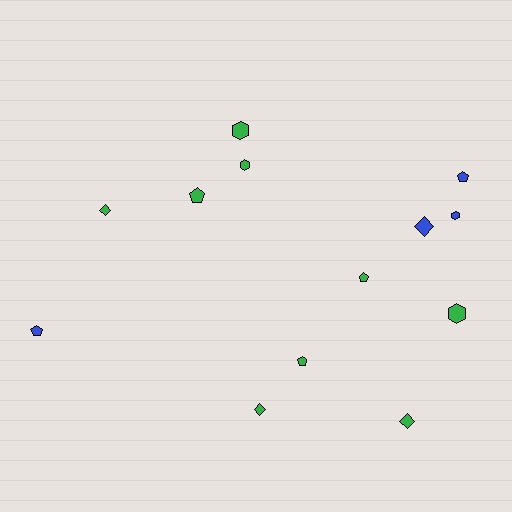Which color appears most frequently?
Green, with 9 objects.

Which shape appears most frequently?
Pentagon, with 5 objects.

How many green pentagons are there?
There are 3 green pentagons.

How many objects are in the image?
There are 13 objects.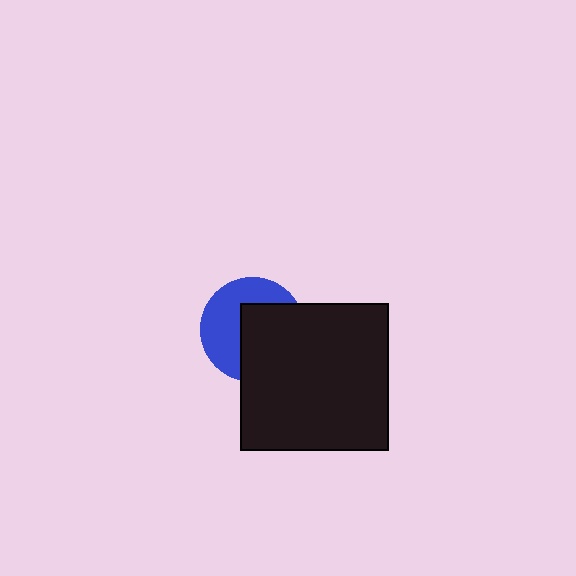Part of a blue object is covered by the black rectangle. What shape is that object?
It is a circle.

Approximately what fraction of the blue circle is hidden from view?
Roughly 52% of the blue circle is hidden behind the black rectangle.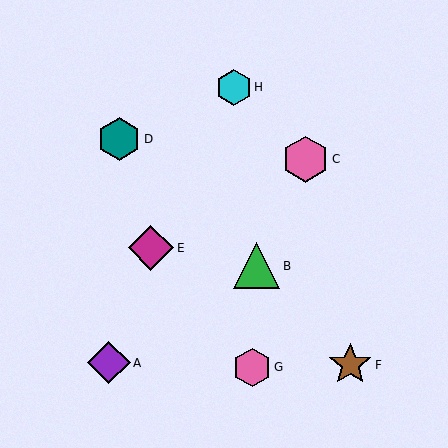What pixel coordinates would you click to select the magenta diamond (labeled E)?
Click at (151, 248) to select the magenta diamond E.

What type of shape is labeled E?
Shape E is a magenta diamond.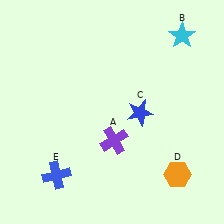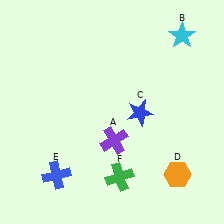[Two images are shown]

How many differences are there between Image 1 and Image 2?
There is 1 difference between the two images.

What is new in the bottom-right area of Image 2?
A green cross (F) was added in the bottom-right area of Image 2.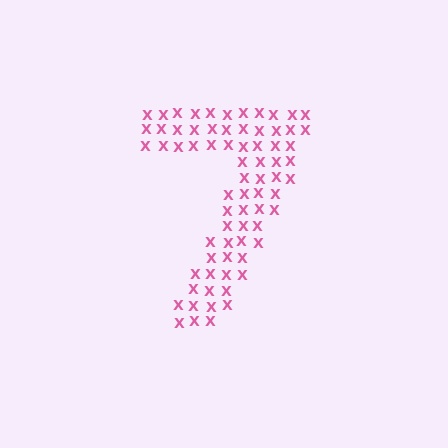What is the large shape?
The large shape is the digit 7.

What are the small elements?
The small elements are letter X's.